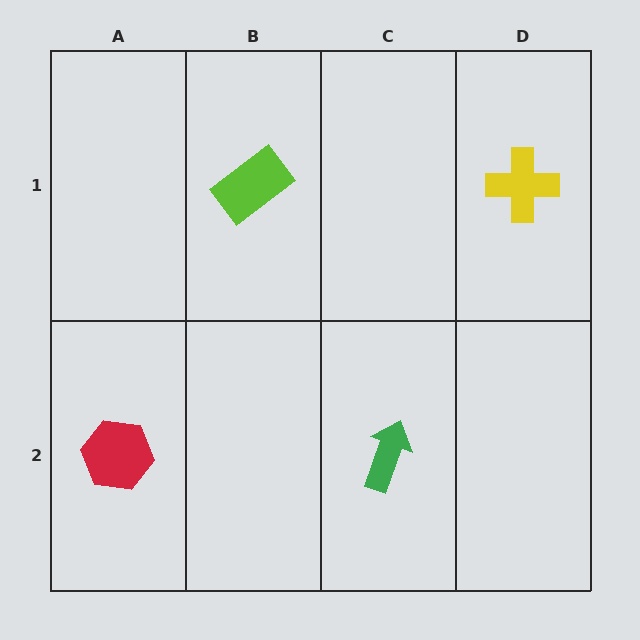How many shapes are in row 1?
2 shapes.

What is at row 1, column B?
A lime rectangle.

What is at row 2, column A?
A red hexagon.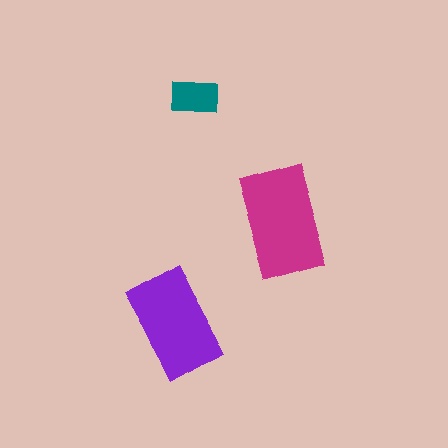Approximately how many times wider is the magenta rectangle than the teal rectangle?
About 2.5 times wider.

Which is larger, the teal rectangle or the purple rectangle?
The purple one.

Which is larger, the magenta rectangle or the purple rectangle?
The magenta one.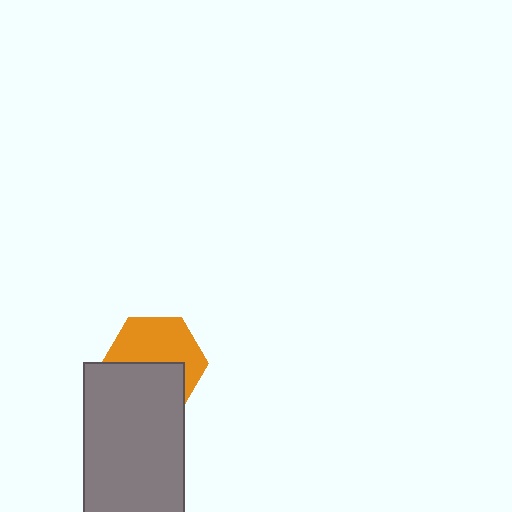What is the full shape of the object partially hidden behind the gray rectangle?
The partially hidden object is an orange hexagon.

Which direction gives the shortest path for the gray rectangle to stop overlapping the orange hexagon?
Moving down gives the shortest separation.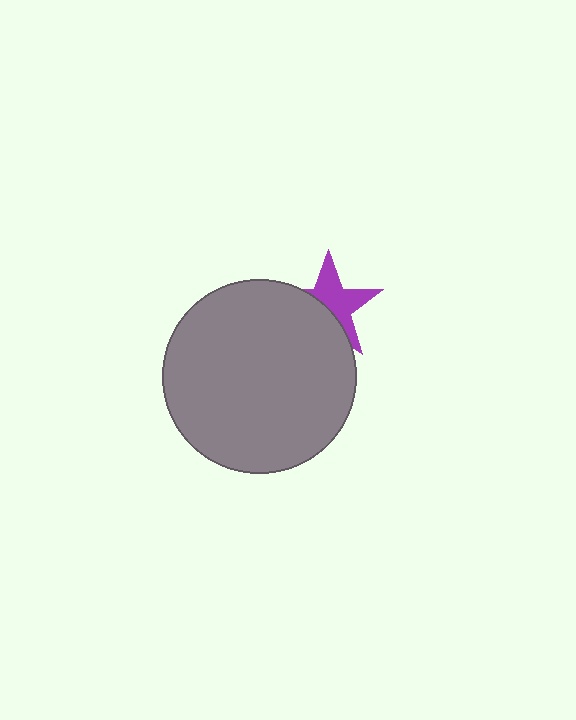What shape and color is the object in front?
The object in front is a gray circle.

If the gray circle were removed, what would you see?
You would see the complete purple star.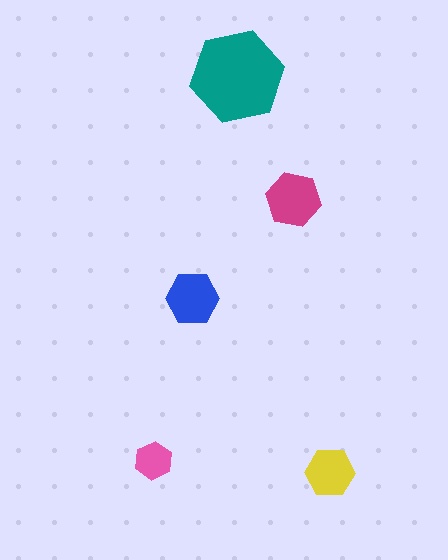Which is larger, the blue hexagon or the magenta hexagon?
The magenta one.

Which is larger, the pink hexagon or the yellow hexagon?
The yellow one.